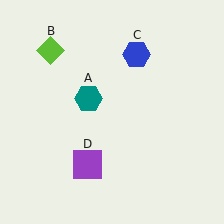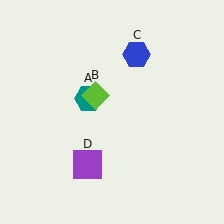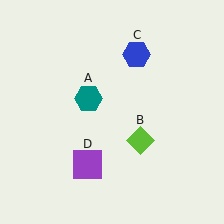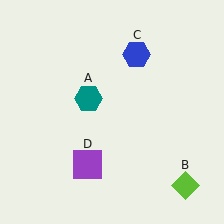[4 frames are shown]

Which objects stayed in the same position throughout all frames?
Teal hexagon (object A) and blue hexagon (object C) and purple square (object D) remained stationary.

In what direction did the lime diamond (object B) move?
The lime diamond (object B) moved down and to the right.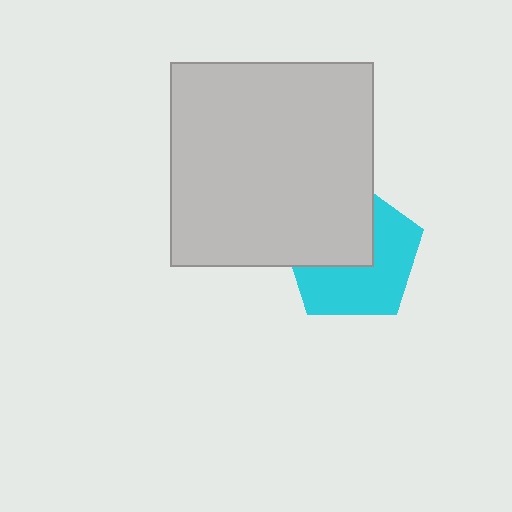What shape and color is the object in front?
The object in front is a light gray square.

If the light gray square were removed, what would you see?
You would see the complete cyan pentagon.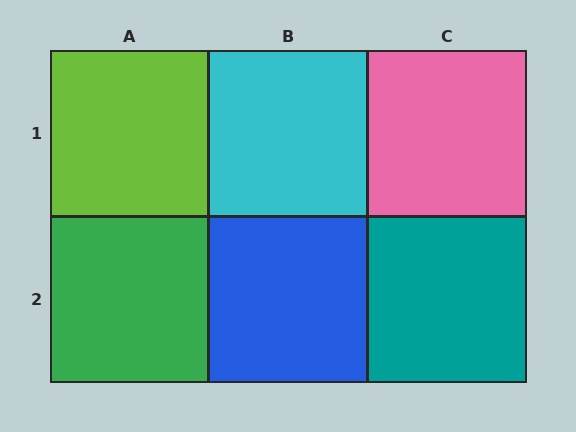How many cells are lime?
1 cell is lime.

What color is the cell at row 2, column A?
Green.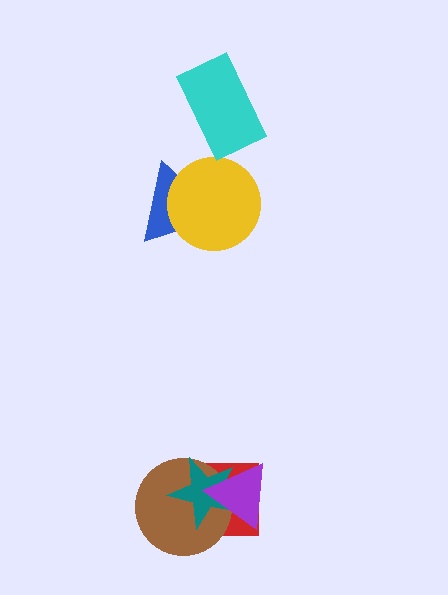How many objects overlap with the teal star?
3 objects overlap with the teal star.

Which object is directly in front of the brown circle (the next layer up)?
The teal star is directly in front of the brown circle.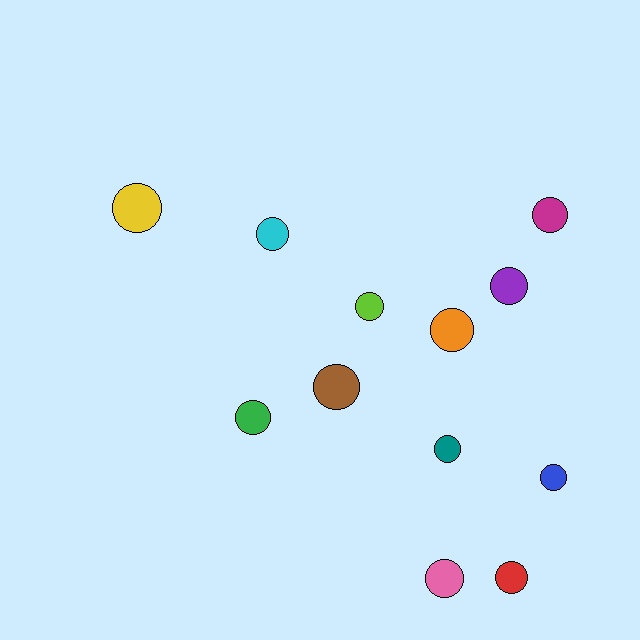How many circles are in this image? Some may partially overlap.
There are 12 circles.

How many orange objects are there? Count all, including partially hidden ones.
There is 1 orange object.